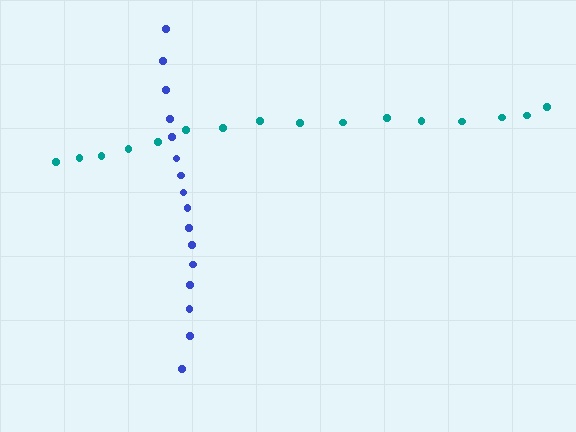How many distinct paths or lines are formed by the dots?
There are 2 distinct paths.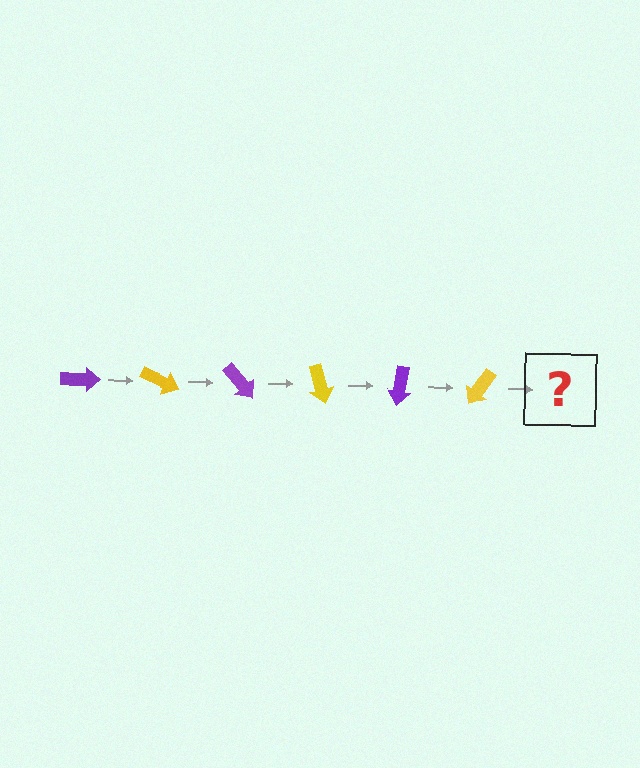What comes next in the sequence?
The next element should be a purple arrow, rotated 150 degrees from the start.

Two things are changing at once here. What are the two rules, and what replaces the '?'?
The two rules are that it rotates 25 degrees each step and the color cycles through purple and yellow. The '?' should be a purple arrow, rotated 150 degrees from the start.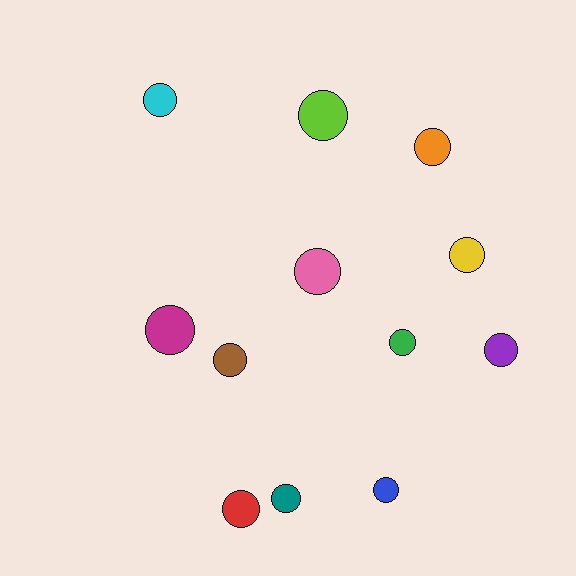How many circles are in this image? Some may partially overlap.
There are 12 circles.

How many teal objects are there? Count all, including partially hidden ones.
There is 1 teal object.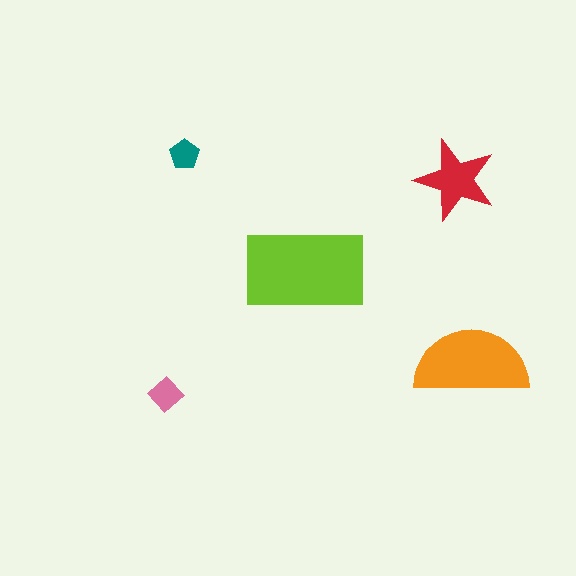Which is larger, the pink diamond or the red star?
The red star.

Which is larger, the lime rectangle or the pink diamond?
The lime rectangle.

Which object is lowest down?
The pink diamond is bottommost.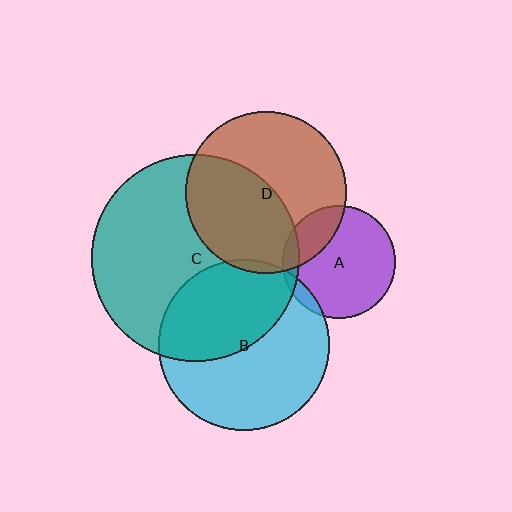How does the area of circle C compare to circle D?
Approximately 1.7 times.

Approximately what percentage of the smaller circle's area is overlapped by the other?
Approximately 45%.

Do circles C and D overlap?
Yes.